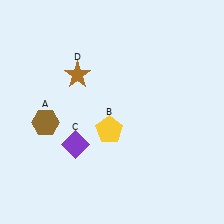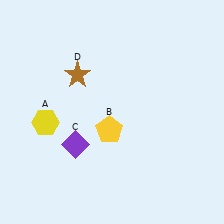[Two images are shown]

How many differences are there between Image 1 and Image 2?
There is 1 difference between the two images.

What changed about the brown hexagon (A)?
In Image 1, A is brown. In Image 2, it changed to yellow.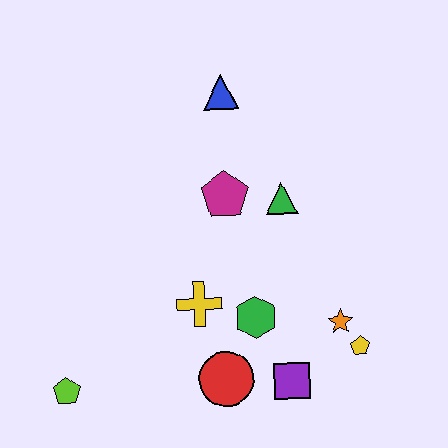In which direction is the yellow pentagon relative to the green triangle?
The yellow pentagon is below the green triangle.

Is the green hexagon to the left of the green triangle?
Yes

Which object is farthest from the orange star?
The lime pentagon is farthest from the orange star.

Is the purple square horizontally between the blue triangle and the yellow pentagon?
Yes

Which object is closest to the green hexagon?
The yellow cross is closest to the green hexagon.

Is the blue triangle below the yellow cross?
No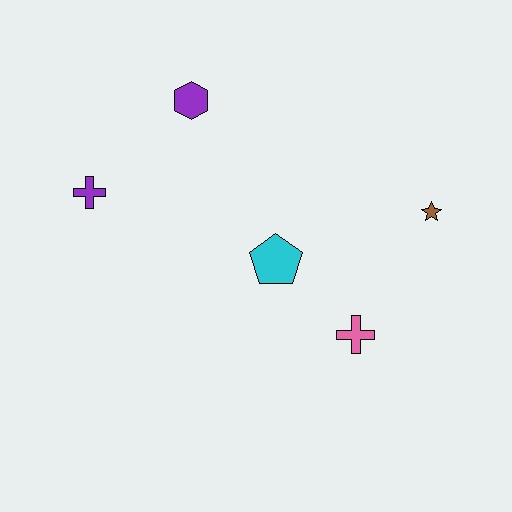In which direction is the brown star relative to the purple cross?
The brown star is to the right of the purple cross.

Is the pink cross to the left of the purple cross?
No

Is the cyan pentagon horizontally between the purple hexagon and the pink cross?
Yes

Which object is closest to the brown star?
The pink cross is closest to the brown star.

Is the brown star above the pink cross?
Yes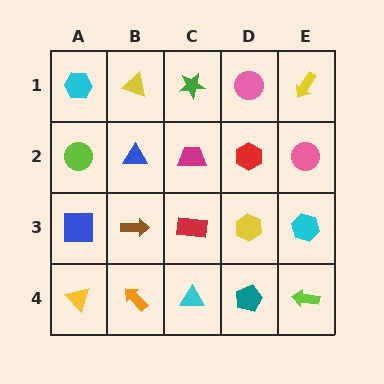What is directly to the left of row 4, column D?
A cyan triangle.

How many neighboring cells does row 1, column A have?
2.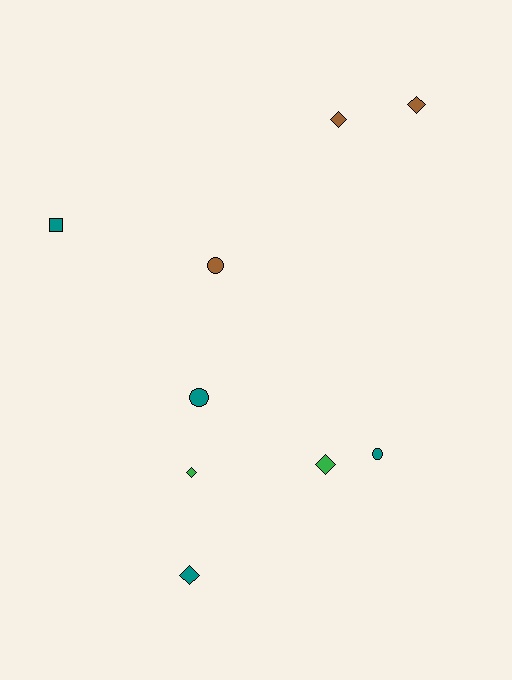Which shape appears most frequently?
Diamond, with 5 objects.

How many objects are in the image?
There are 9 objects.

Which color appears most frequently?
Teal, with 4 objects.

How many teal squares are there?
There is 1 teal square.